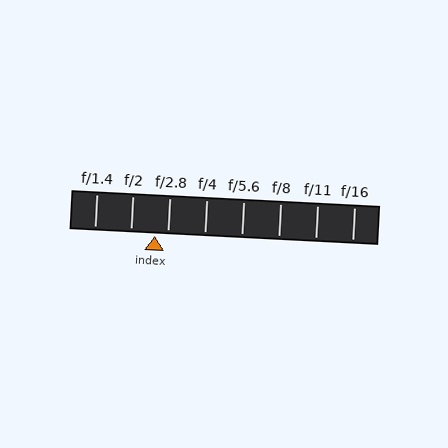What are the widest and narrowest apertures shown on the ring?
The widest aperture shown is f/1.4 and the narrowest is f/16.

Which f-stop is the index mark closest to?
The index mark is closest to f/2.8.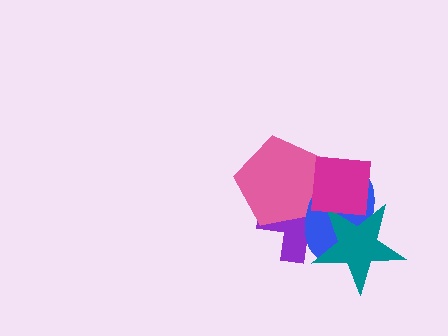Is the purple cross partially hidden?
Yes, it is partially covered by another shape.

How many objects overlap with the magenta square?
4 objects overlap with the magenta square.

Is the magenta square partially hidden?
No, no other shape covers it.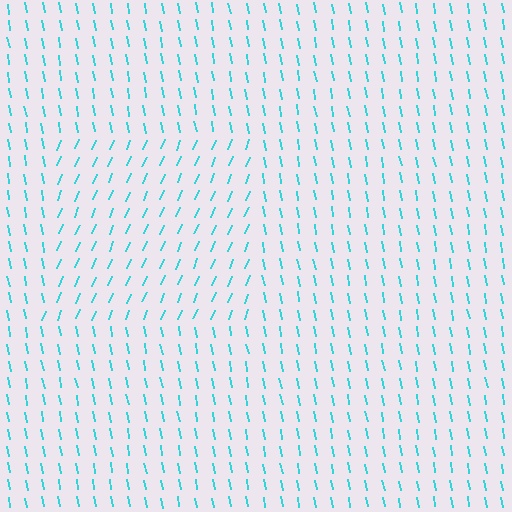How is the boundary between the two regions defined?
The boundary is defined purely by a change in line orientation (approximately 33 degrees difference). All lines are the same color and thickness.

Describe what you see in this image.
The image is filled with small cyan line segments. A rectangle region in the image has lines oriented differently from the surrounding lines, creating a visible texture boundary.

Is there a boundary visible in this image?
Yes, there is a texture boundary formed by a change in line orientation.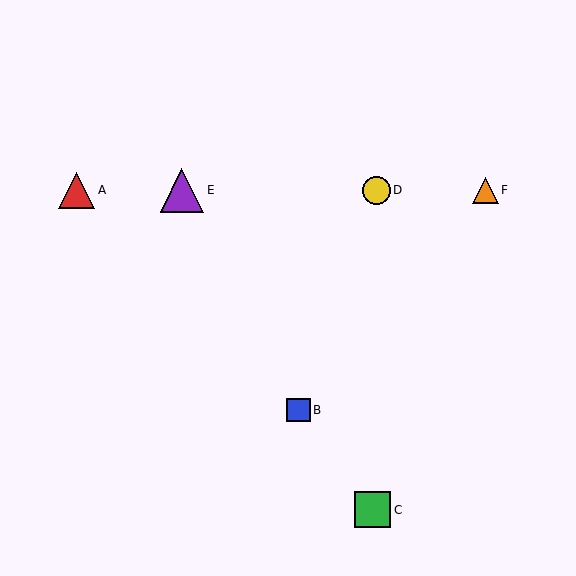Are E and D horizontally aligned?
Yes, both are at y≈190.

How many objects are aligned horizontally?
4 objects (A, D, E, F) are aligned horizontally.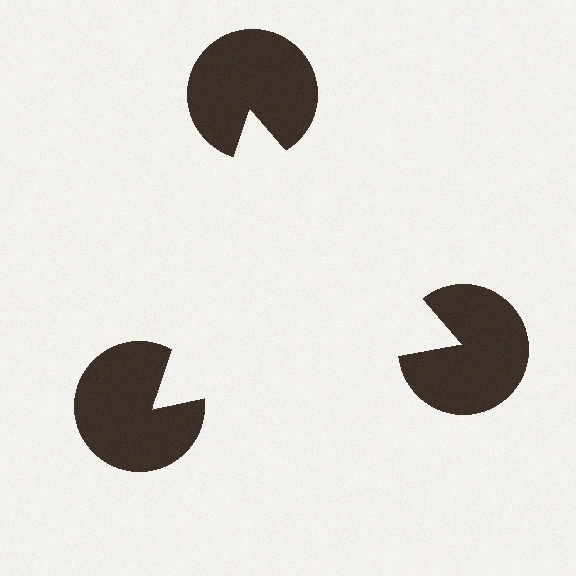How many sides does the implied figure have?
3 sides.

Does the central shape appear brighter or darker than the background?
It typically appears slightly brighter than the background, even though no actual brightness change is drawn.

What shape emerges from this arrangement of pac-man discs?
An illusory triangle — its edges are inferred from the aligned wedge cuts in the pac-man discs, not physically drawn.